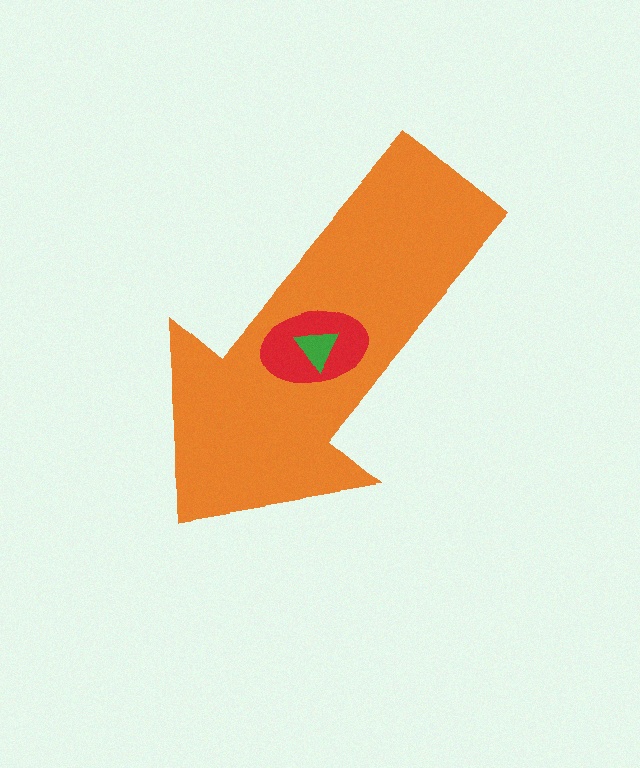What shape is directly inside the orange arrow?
The red ellipse.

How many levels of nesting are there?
3.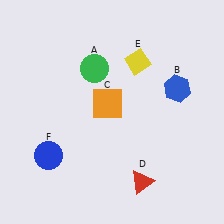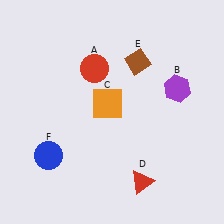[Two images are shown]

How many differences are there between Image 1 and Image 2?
There are 3 differences between the two images.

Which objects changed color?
A changed from green to red. B changed from blue to purple. E changed from yellow to brown.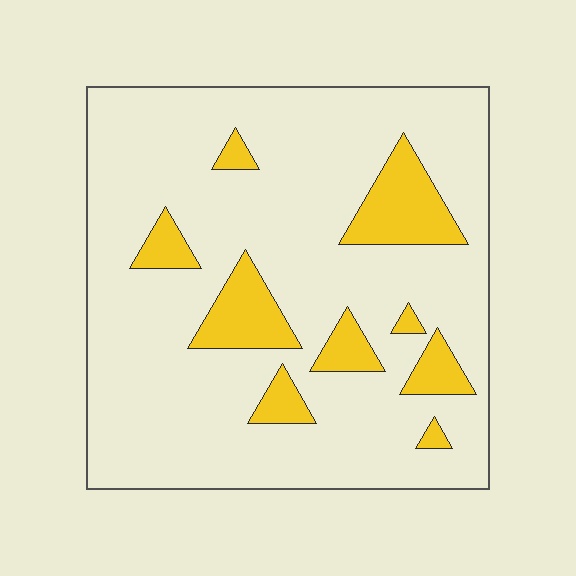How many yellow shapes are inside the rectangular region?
9.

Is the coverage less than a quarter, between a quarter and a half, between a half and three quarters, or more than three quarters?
Less than a quarter.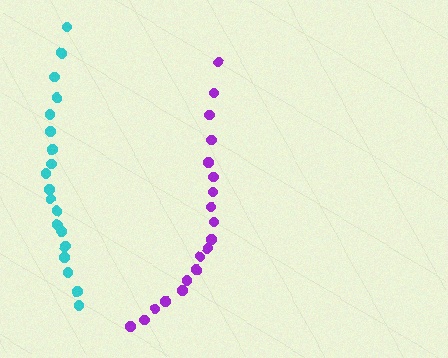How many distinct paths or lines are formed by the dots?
There are 2 distinct paths.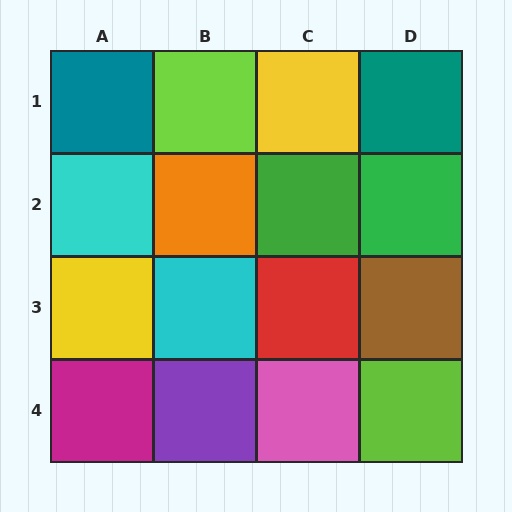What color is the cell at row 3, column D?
Brown.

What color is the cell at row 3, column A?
Yellow.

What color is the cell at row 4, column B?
Purple.